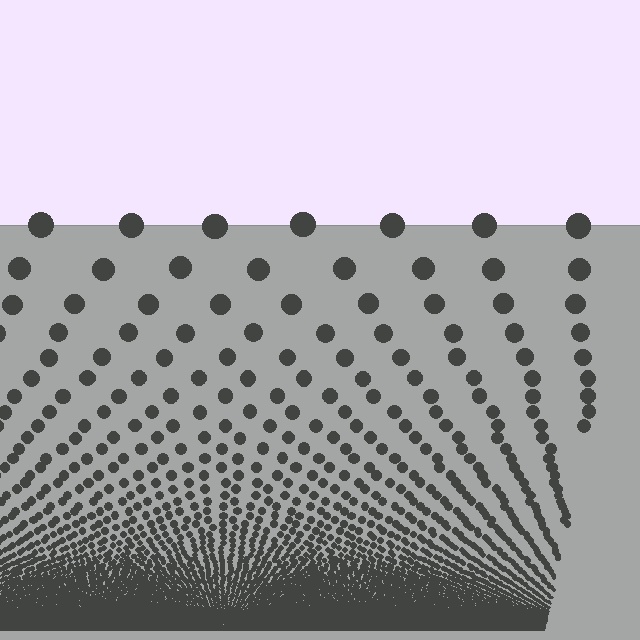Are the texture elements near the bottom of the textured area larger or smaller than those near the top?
Smaller. The gradient is inverted — elements near the bottom are smaller and denser.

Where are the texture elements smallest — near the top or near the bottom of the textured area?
Near the bottom.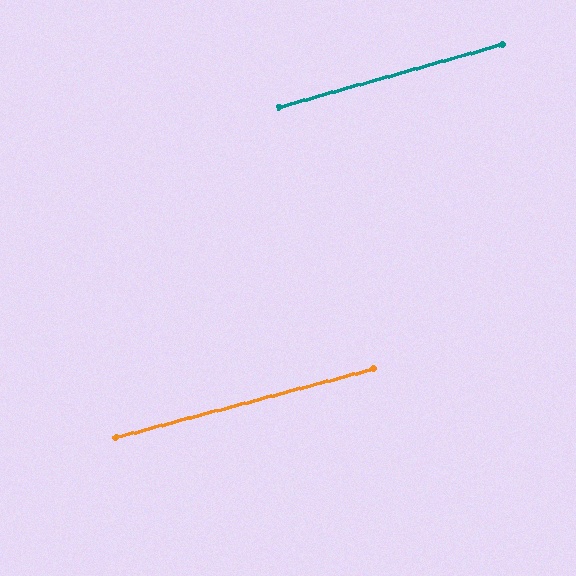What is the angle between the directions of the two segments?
Approximately 1 degree.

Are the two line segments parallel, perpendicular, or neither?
Parallel — their directions differ by only 0.9°.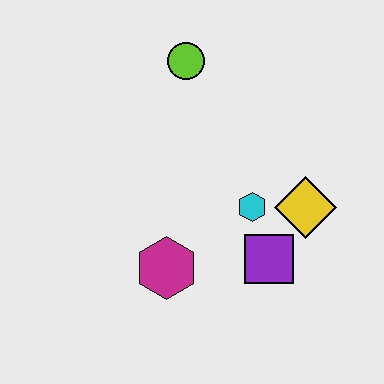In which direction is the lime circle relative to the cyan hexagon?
The lime circle is above the cyan hexagon.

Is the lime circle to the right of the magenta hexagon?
Yes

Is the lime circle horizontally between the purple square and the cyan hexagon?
No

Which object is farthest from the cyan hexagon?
The lime circle is farthest from the cyan hexagon.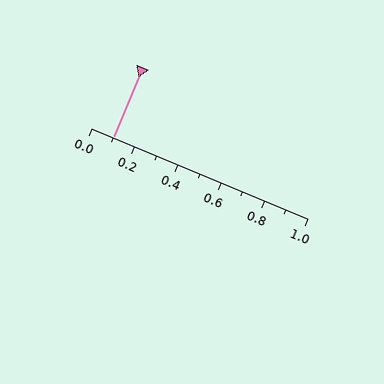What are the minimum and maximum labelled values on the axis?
The axis runs from 0.0 to 1.0.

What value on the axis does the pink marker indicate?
The marker indicates approximately 0.1.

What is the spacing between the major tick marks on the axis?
The major ticks are spaced 0.2 apart.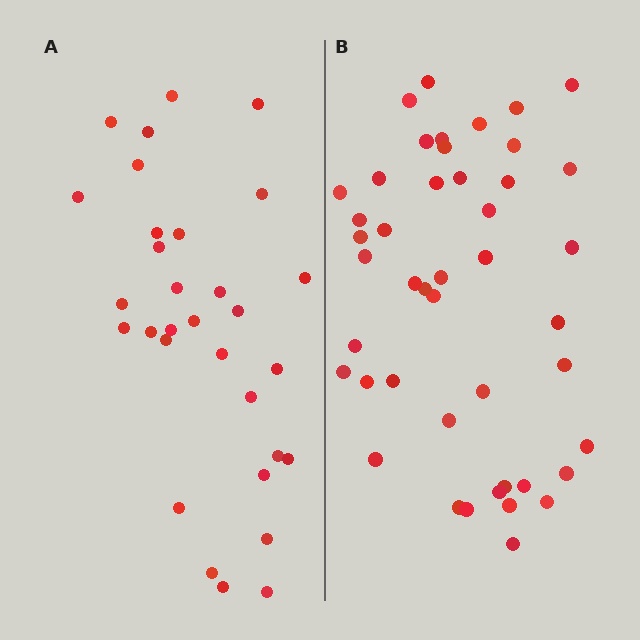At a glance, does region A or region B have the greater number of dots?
Region B (the right region) has more dots.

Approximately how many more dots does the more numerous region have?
Region B has approximately 15 more dots than region A.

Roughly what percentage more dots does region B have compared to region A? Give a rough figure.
About 45% more.